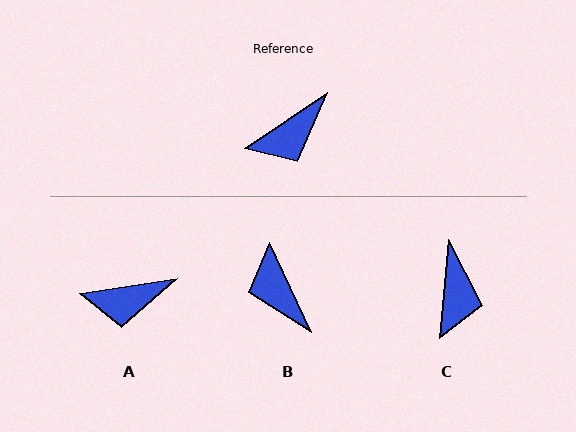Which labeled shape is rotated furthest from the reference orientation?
B, about 99 degrees away.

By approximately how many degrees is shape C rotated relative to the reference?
Approximately 51 degrees counter-clockwise.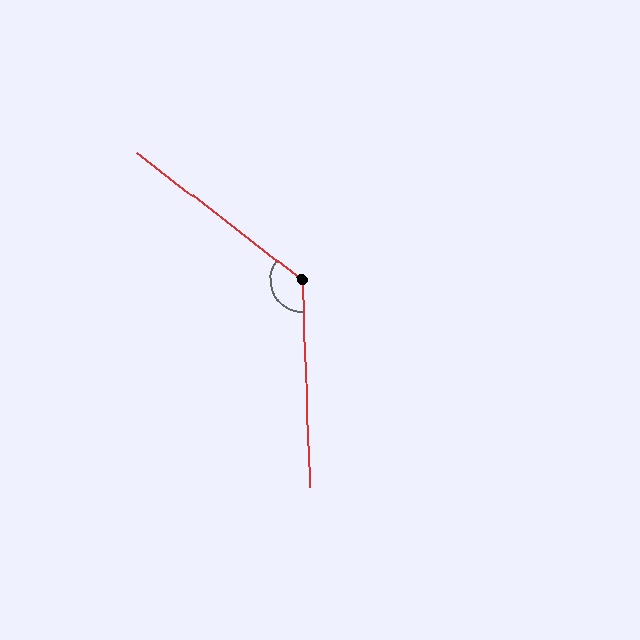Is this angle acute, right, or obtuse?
It is obtuse.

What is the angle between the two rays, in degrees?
Approximately 130 degrees.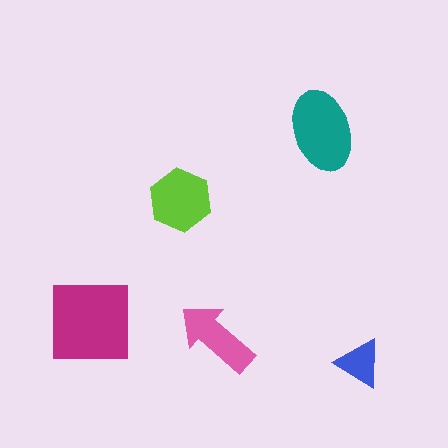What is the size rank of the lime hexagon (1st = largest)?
3rd.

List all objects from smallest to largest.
The blue triangle, the pink arrow, the lime hexagon, the teal ellipse, the magenta square.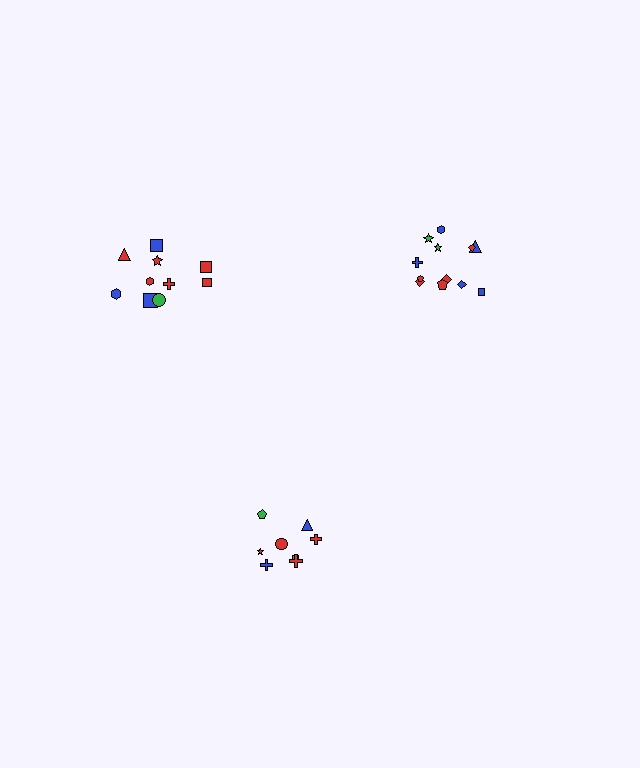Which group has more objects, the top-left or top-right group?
The top-right group.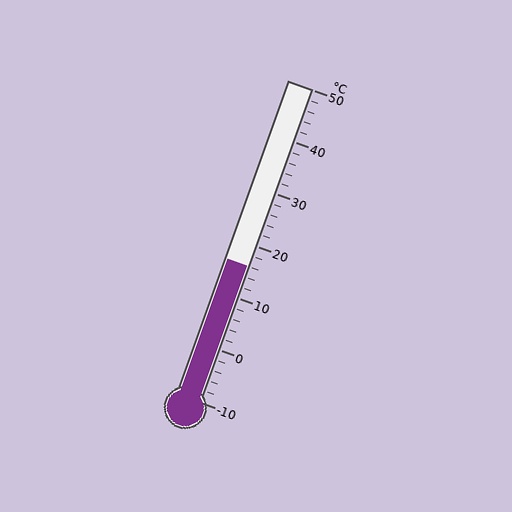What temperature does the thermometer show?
The thermometer shows approximately 16°C.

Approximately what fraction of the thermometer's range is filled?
The thermometer is filled to approximately 45% of its range.